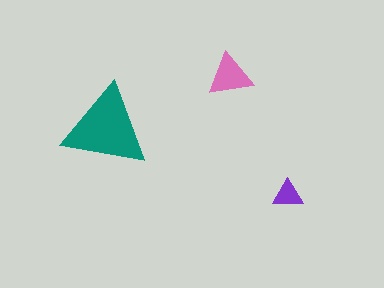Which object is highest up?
The pink triangle is topmost.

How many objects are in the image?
There are 3 objects in the image.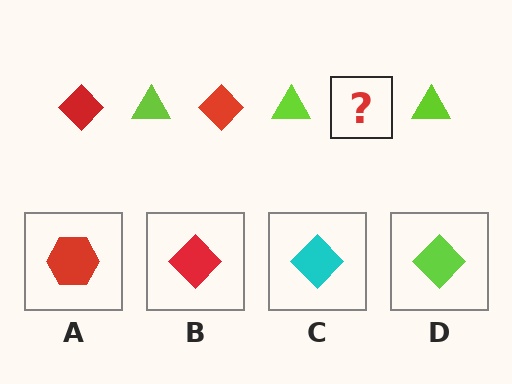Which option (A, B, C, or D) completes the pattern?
B.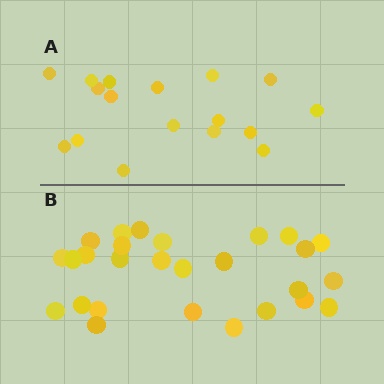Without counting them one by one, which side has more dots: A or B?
Region B (the bottom region) has more dots.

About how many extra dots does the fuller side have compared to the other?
Region B has roughly 10 or so more dots than region A.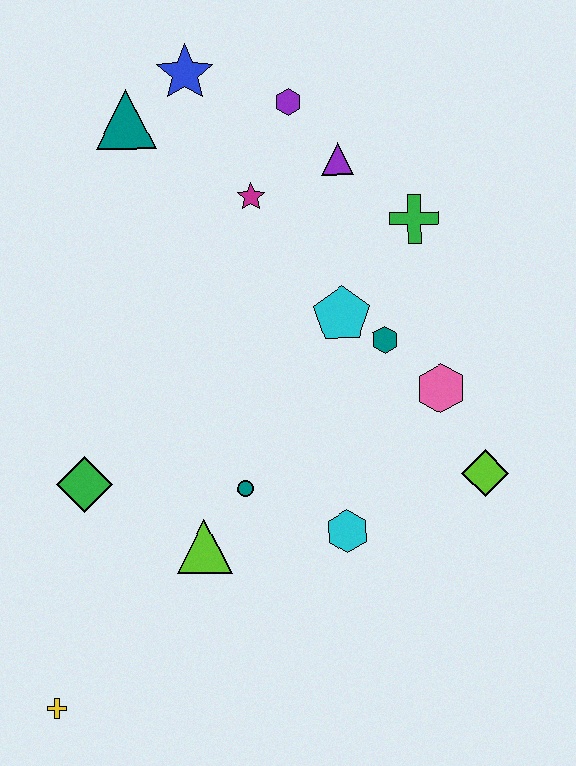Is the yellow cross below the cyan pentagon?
Yes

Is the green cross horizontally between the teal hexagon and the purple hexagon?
No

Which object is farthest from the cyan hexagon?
The blue star is farthest from the cyan hexagon.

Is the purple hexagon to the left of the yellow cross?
No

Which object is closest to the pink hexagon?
The teal hexagon is closest to the pink hexagon.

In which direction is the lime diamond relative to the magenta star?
The lime diamond is below the magenta star.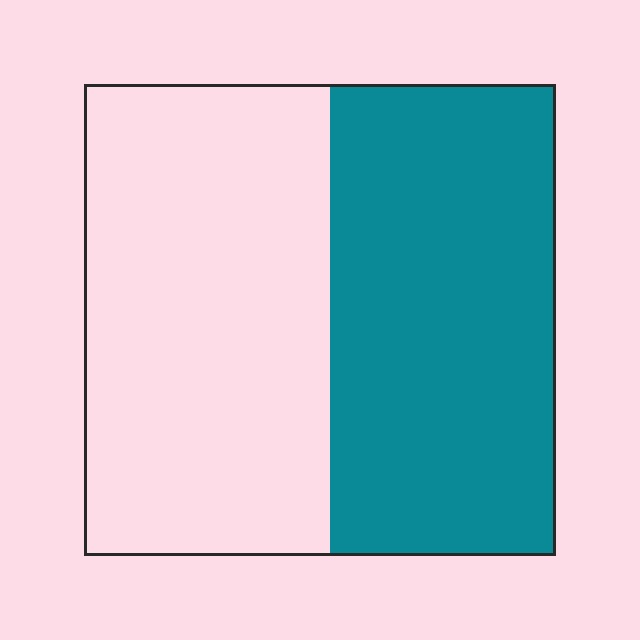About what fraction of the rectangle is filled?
About one half (1/2).